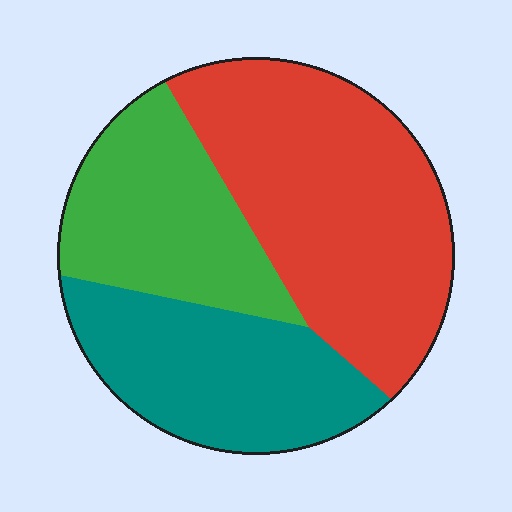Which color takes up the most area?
Red, at roughly 45%.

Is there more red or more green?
Red.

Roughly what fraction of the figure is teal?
Teal covers 29% of the figure.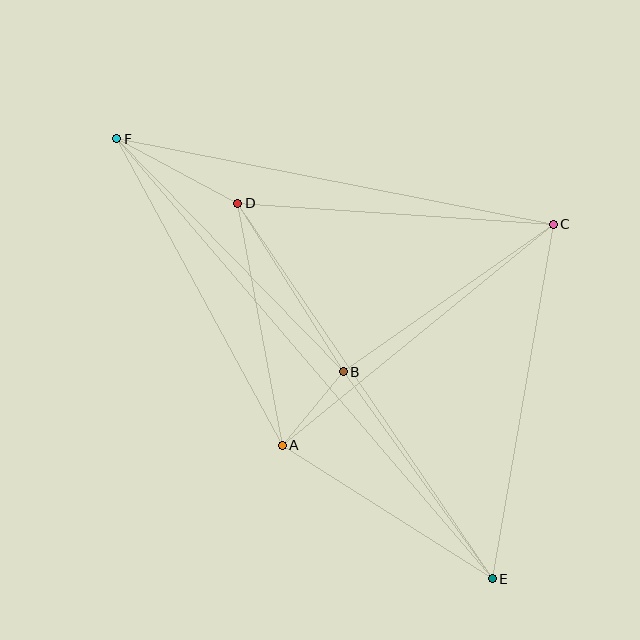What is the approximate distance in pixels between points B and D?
The distance between B and D is approximately 199 pixels.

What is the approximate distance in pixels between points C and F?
The distance between C and F is approximately 444 pixels.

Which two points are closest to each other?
Points A and B are closest to each other.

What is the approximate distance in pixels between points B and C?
The distance between B and C is approximately 256 pixels.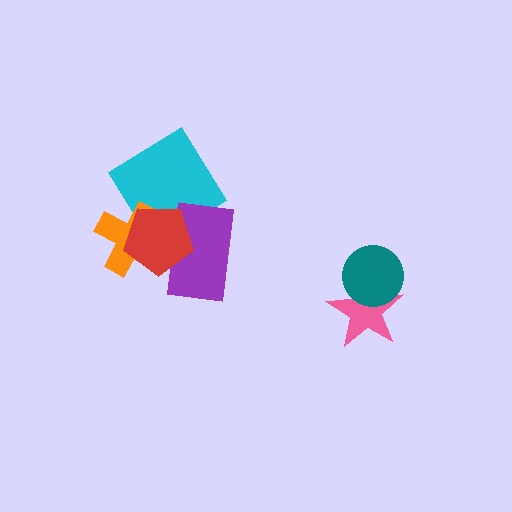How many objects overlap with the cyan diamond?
3 objects overlap with the cyan diamond.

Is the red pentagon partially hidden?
No, no other shape covers it.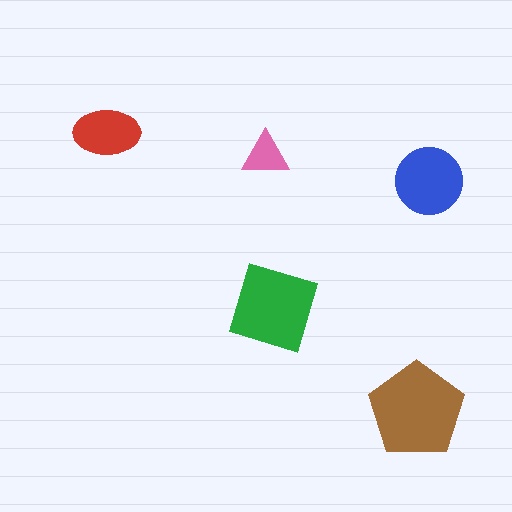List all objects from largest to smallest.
The brown pentagon, the green diamond, the blue circle, the red ellipse, the pink triangle.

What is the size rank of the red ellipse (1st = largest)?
4th.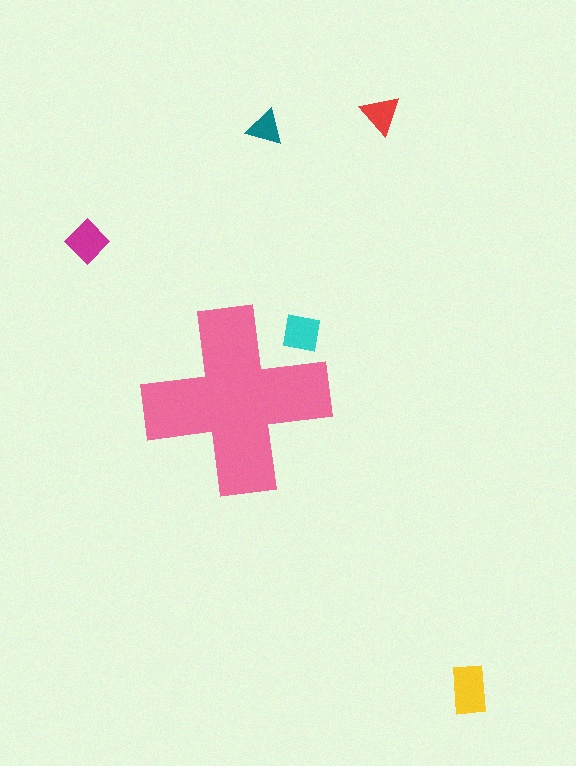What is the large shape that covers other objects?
A pink cross.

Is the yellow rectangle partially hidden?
No, the yellow rectangle is fully visible.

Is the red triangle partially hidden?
No, the red triangle is fully visible.